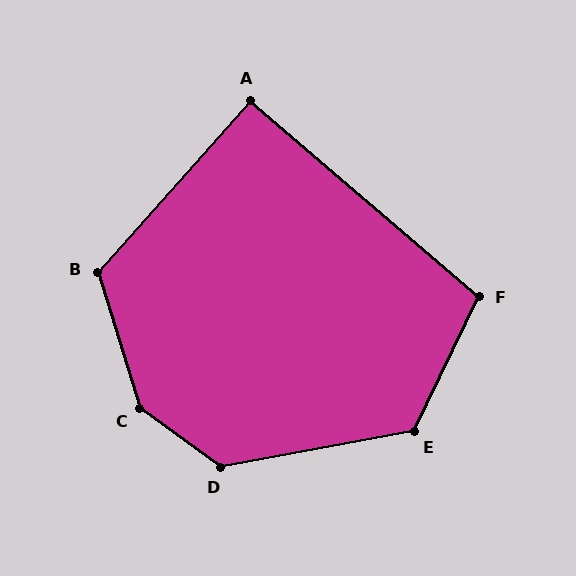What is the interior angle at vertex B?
Approximately 121 degrees (obtuse).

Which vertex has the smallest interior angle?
A, at approximately 91 degrees.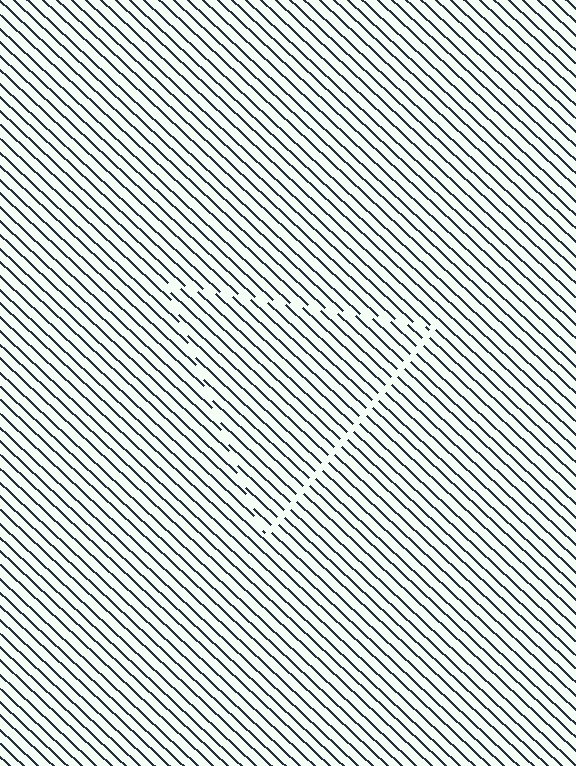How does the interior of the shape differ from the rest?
The interior of the shape contains the same grating, shifted by half a period — the contour is defined by the phase discontinuity where line-ends from the inner and outer gratings abut.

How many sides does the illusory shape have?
3 sides — the line-ends trace a triangle.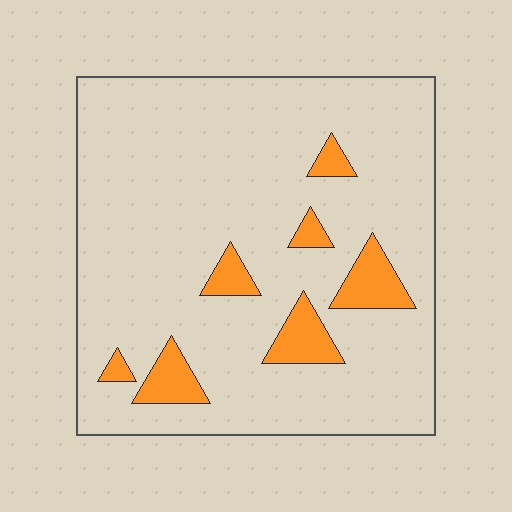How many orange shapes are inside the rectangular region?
7.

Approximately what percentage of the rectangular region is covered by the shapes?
Approximately 10%.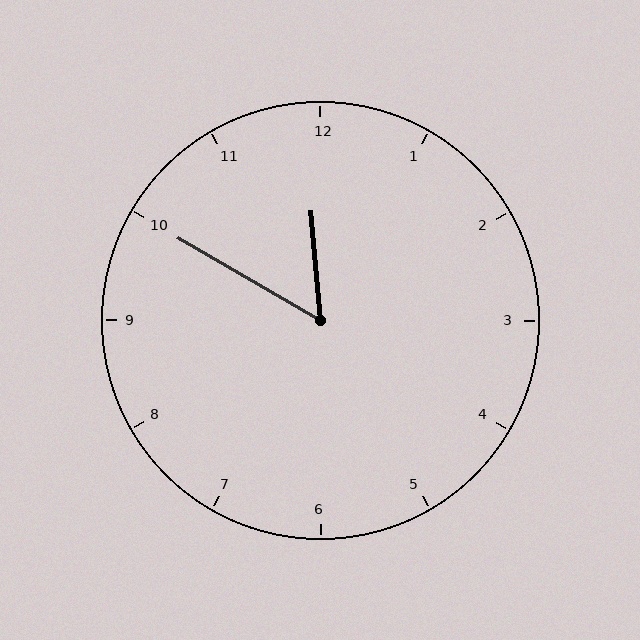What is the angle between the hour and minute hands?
Approximately 55 degrees.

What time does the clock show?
11:50.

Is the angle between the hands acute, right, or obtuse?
It is acute.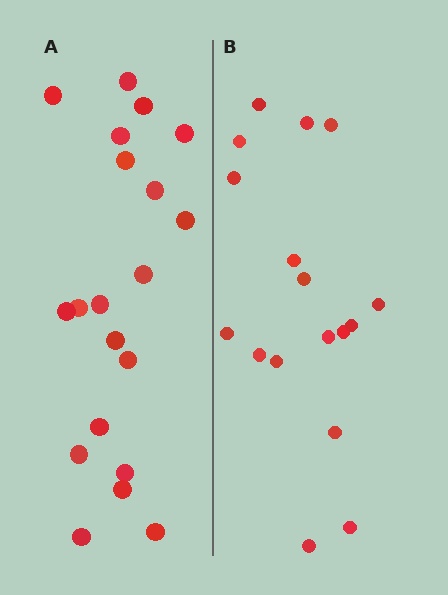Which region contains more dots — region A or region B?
Region A (the left region) has more dots.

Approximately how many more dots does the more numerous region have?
Region A has just a few more — roughly 2 or 3 more dots than region B.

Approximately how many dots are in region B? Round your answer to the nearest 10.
About 20 dots. (The exact count is 17, which rounds to 20.)